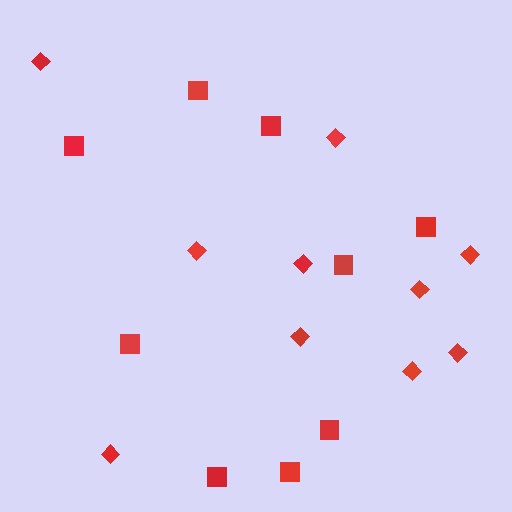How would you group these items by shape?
There are 2 groups: one group of diamonds (10) and one group of squares (9).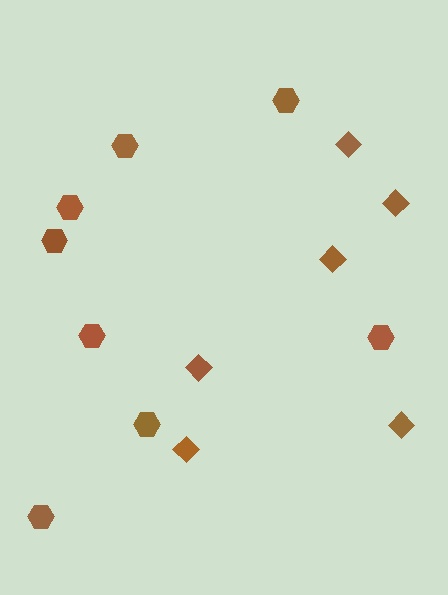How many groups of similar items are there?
There are 2 groups: one group of diamonds (6) and one group of hexagons (8).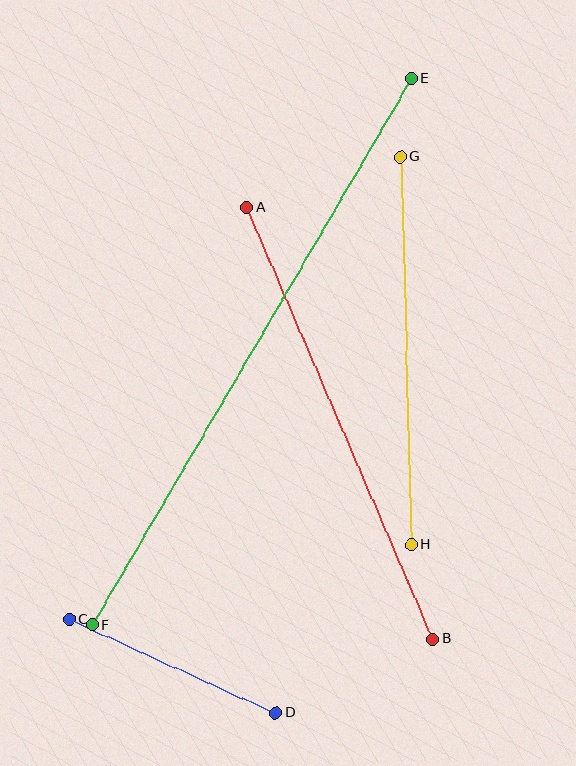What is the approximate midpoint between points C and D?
The midpoint is at approximately (173, 666) pixels.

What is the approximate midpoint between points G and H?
The midpoint is at approximately (406, 351) pixels.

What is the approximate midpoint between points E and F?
The midpoint is at approximately (252, 352) pixels.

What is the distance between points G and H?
The distance is approximately 388 pixels.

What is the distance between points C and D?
The distance is approximately 227 pixels.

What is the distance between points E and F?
The distance is approximately 633 pixels.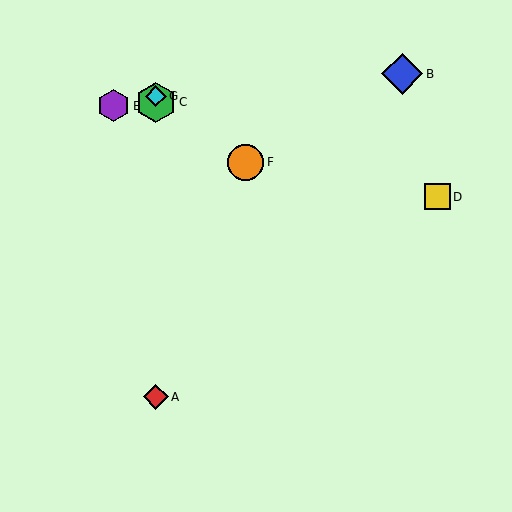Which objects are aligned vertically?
Objects A, C, G are aligned vertically.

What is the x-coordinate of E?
Object E is at x≈114.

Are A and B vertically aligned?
No, A is at x≈156 and B is at x≈402.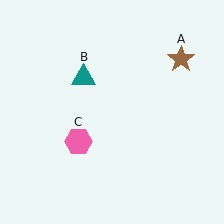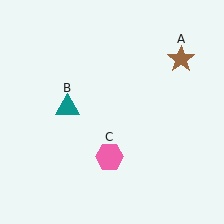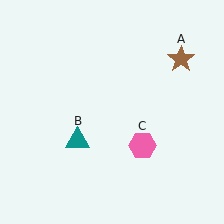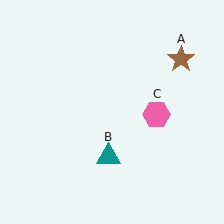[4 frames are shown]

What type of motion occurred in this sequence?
The teal triangle (object B), pink hexagon (object C) rotated counterclockwise around the center of the scene.